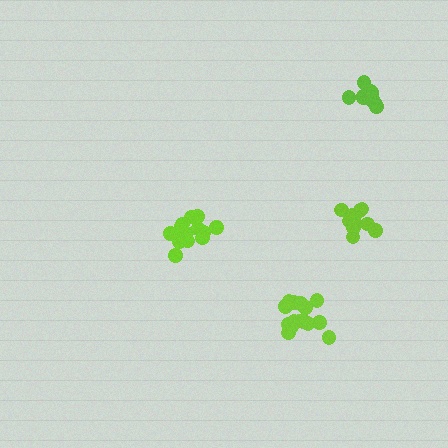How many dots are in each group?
Group 1: 11 dots, Group 2: 15 dots, Group 3: 16 dots, Group 4: 12 dots (54 total).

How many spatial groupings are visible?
There are 4 spatial groupings.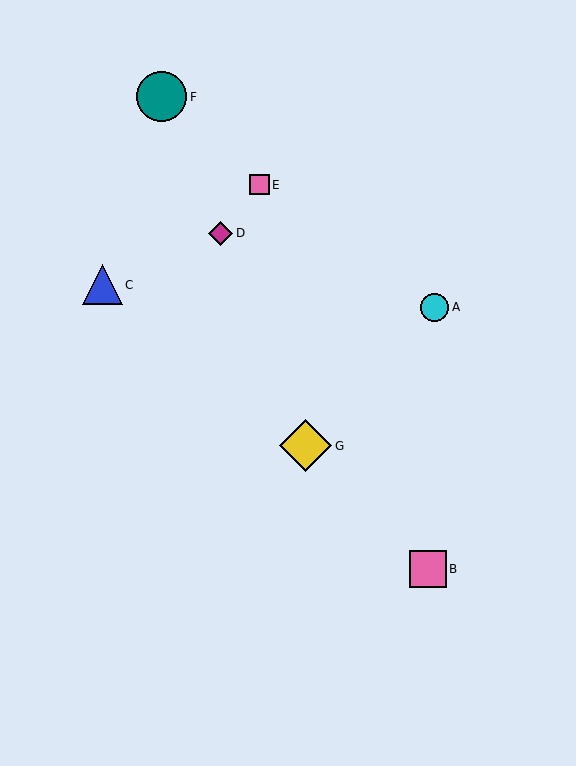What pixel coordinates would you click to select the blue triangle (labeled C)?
Click at (103, 285) to select the blue triangle C.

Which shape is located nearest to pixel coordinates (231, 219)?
The magenta diamond (labeled D) at (221, 233) is nearest to that location.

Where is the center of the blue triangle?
The center of the blue triangle is at (103, 285).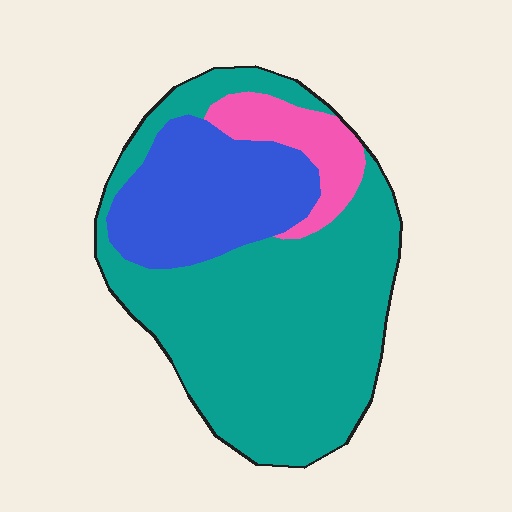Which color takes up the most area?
Teal, at roughly 65%.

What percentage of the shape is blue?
Blue covers about 25% of the shape.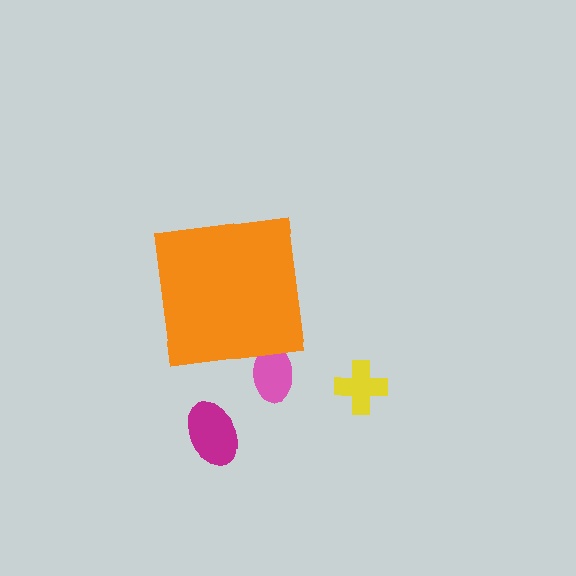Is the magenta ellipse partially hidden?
No, the magenta ellipse is fully visible.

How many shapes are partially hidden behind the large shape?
1 shape is partially hidden.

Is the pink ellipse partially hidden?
Yes, the pink ellipse is partially hidden behind the orange square.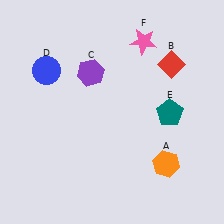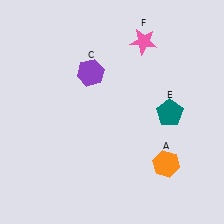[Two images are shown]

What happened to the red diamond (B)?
The red diamond (B) was removed in Image 2. It was in the top-right area of Image 1.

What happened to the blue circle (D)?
The blue circle (D) was removed in Image 2. It was in the top-left area of Image 1.